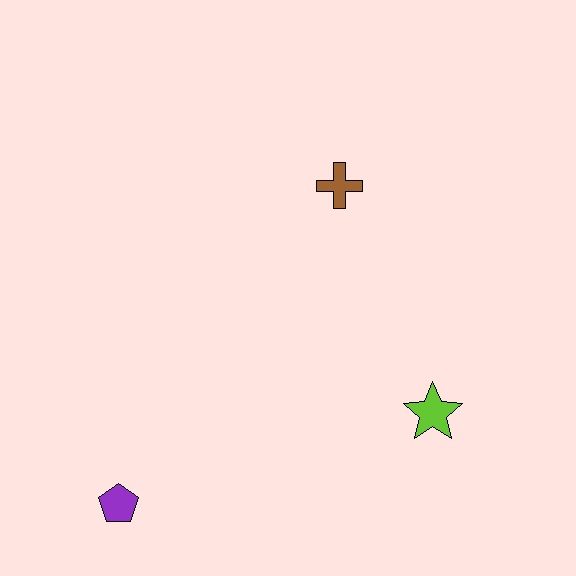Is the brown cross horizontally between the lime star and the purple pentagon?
Yes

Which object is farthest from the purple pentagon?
The brown cross is farthest from the purple pentagon.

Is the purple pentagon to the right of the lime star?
No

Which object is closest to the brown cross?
The lime star is closest to the brown cross.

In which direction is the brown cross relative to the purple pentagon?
The brown cross is above the purple pentagon.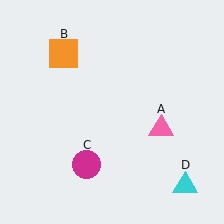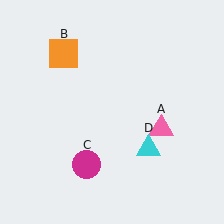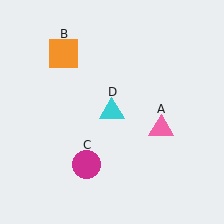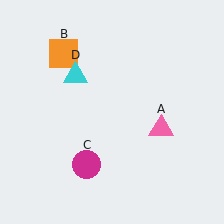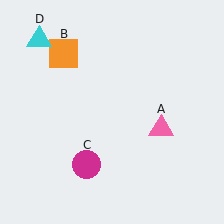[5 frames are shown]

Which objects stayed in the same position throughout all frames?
Pink triangle (object A) and orange square (object B) and magenta circle (object C) remained stationary.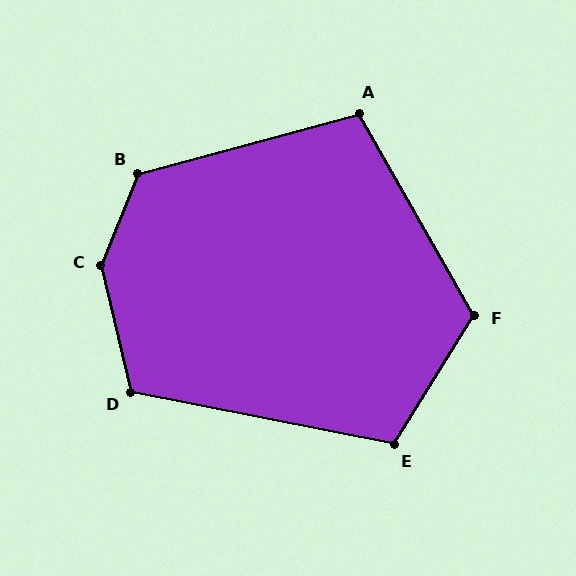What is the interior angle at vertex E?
Approximately 111 degrees (obtuse).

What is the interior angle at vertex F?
Approximately 118 degrees (obtuse).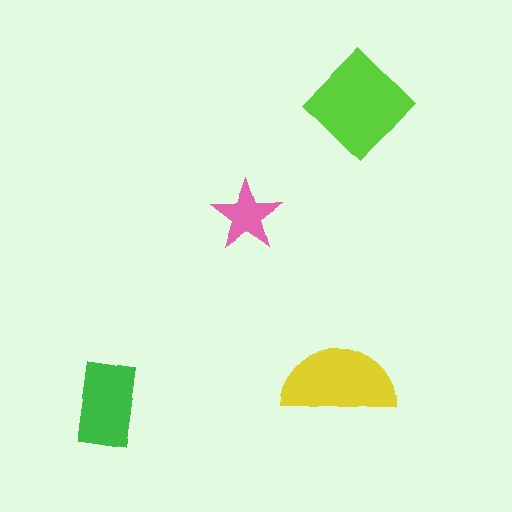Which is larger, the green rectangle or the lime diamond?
The lime diamond.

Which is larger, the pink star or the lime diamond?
The lime diamond.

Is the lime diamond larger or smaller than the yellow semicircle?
Larger.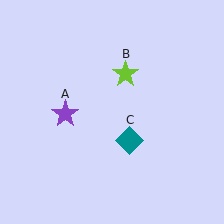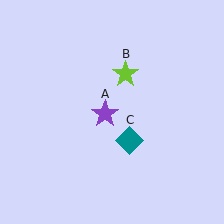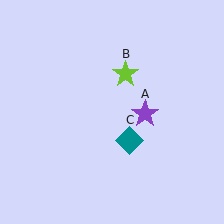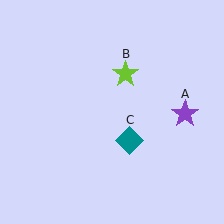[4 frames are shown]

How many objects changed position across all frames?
1 object changed position: purple star (object A).